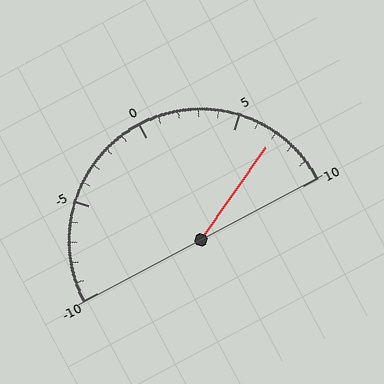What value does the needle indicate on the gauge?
The needle indicates approximately 7.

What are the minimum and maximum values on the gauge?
The gauge ranges from -10 to 10.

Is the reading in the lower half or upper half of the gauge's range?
The reading is in the upper half of the range (-10 to 10).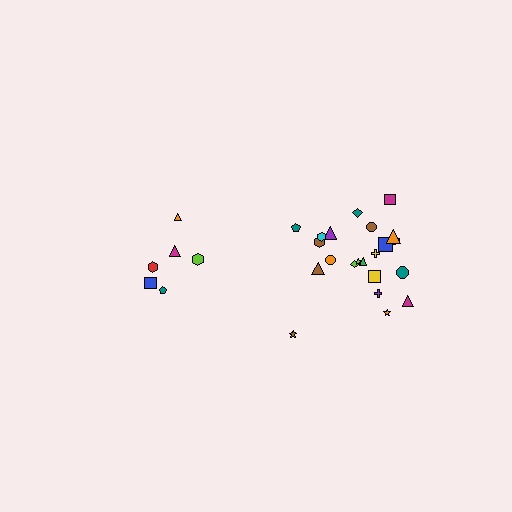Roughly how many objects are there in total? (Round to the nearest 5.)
Roughly 30 objects in total.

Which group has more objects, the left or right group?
The right group.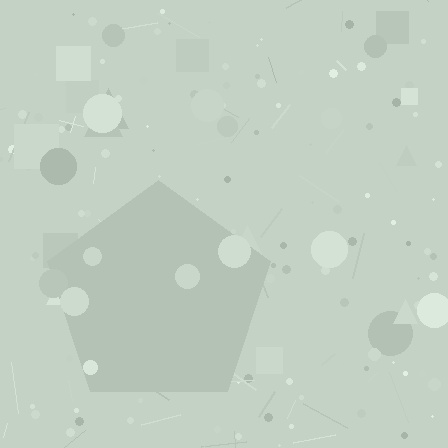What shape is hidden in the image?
A pentagon is hidden in the image.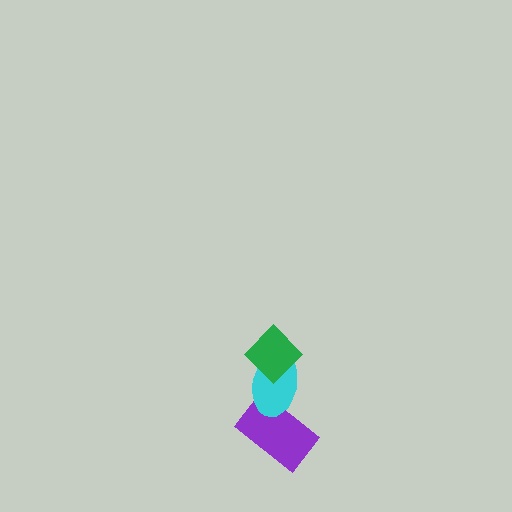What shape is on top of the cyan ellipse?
The green diamond is on top of the cyan ellipse.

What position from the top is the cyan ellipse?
The cyan ellipse is 2nd from the top.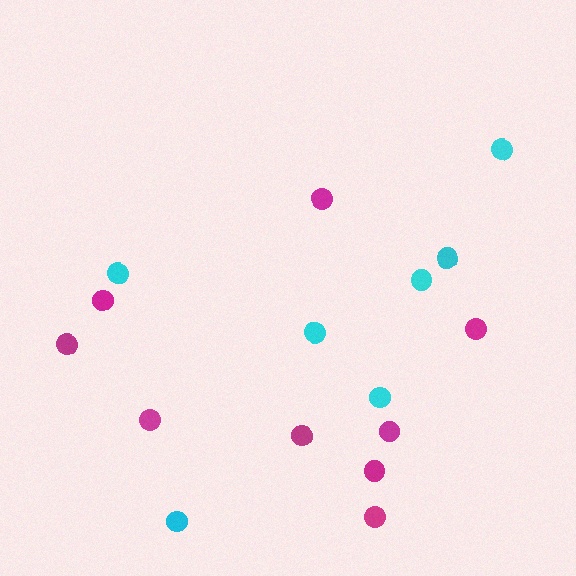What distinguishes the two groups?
There are 2 groups: one group of magenta circles (9) and one group of cyan circles (7).